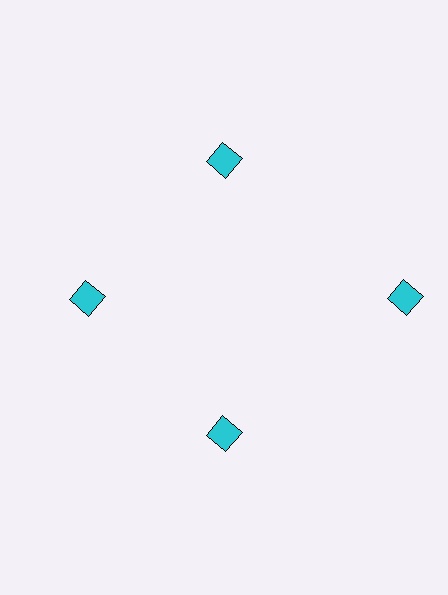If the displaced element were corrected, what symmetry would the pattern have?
It would have 4-fold rotational symmetry — the pattern would map onto itself every 90 degrees.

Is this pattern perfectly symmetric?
No. The 4 cyan squares are arranged in a ring, but one element near the 3 o'clock position is pushed outward from the center, breaking the 4-fold rotational symmetry.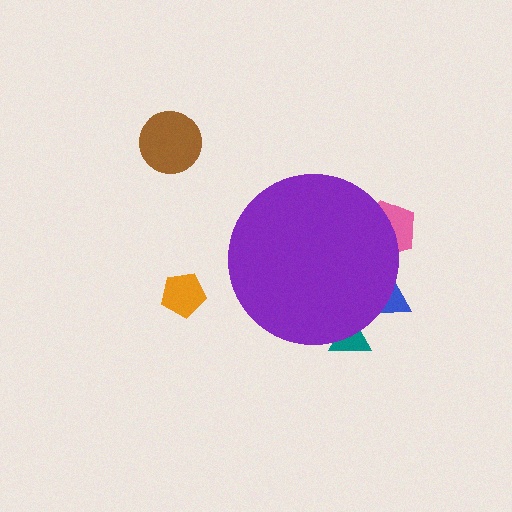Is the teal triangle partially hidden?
Yes, the teal triangle is partially hidden behind the purple circle.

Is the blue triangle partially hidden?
Yes, the blue triangle is partially hidden behind the purple circle.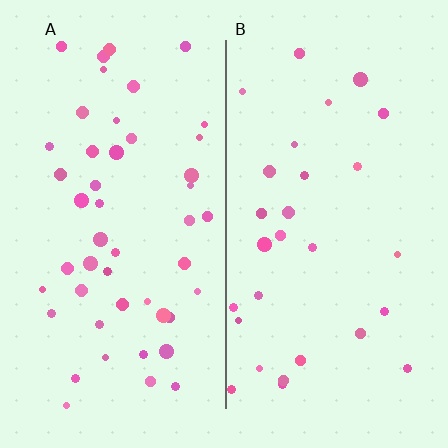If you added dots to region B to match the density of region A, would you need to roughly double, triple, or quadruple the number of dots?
Approximately double.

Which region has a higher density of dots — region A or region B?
A (the left).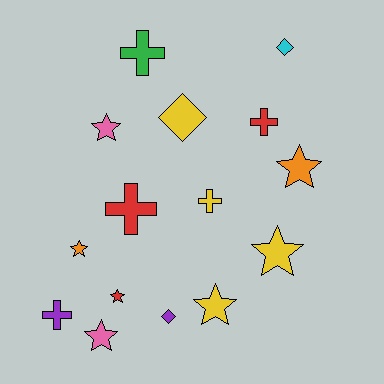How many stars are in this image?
There are 7 stars.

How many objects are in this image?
There are 15 objects.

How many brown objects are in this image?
There are no brown objects.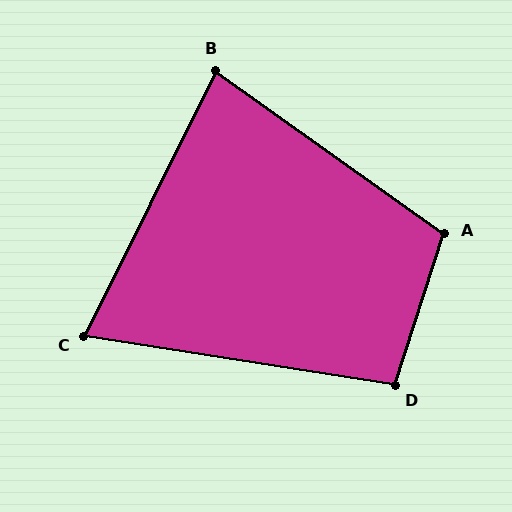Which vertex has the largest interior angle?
A, at approximately 107 degrees.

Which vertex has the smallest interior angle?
C, at approximately 73 degrees.